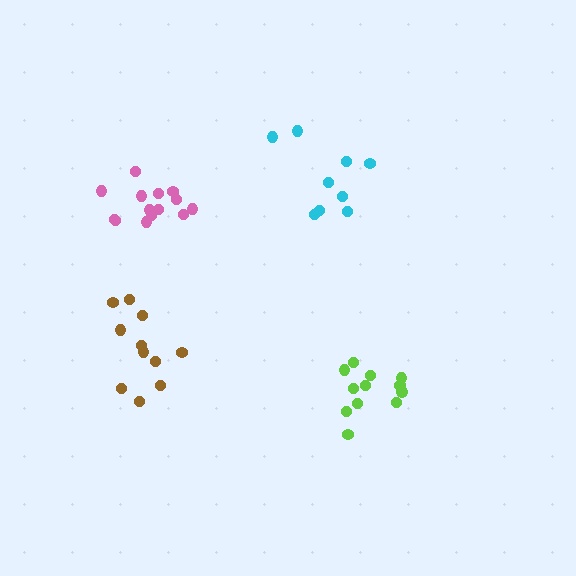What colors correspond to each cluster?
The clusters are colored: lime, pink, cyan, brown.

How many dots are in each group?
Group 1: 12 dots, Group 2: 14 dots, Group 3: 9 dots, Group 4: 11 dots (46 total).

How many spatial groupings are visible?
There are 4 spatial groupings.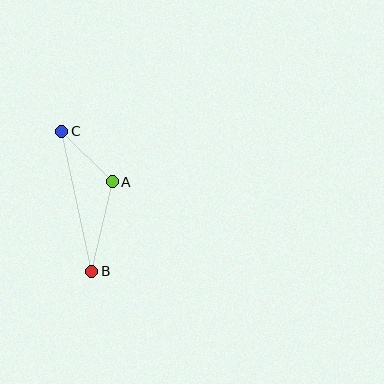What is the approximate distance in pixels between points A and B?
The distance between A and B is approximately 92 pixels.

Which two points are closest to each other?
Points A and C are closest to each other.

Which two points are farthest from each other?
Points B and C are farthest from each other.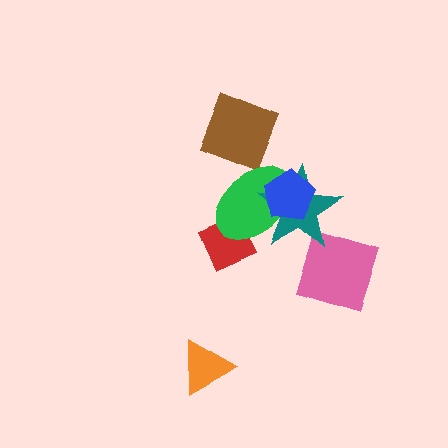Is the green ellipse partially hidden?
Yes, it is partially covered by another shape.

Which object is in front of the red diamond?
The green ellipse is in front of the red diamond.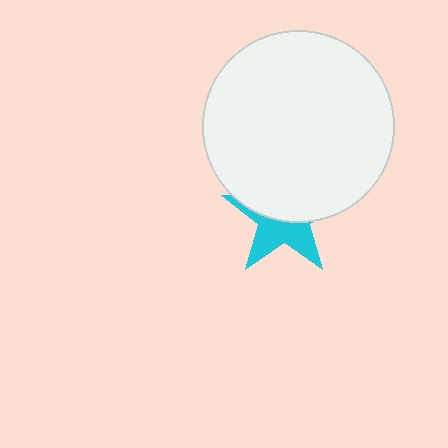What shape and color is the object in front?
The object in front is a white circle.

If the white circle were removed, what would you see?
You would see the complete cyan star.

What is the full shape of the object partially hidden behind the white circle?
The partially hidden object is a cyan star.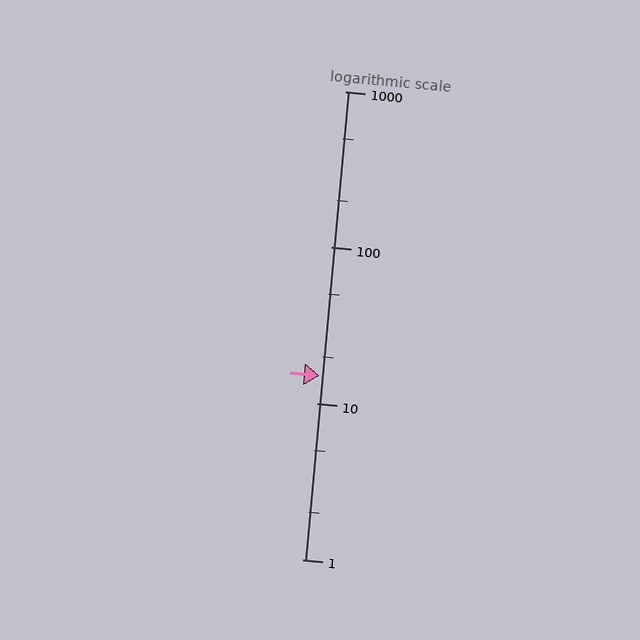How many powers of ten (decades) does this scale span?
The scale spans 3 decades, from 1 to 1000.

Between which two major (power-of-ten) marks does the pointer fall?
The pointer is between 10 and 100.